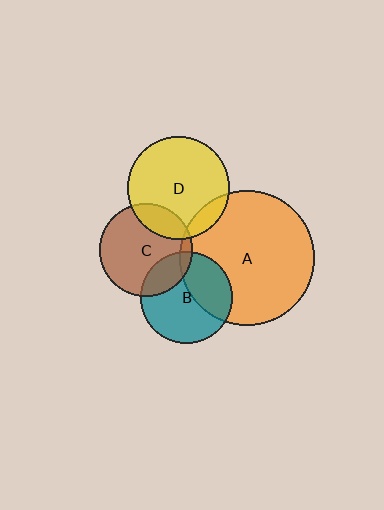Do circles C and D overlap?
Yes.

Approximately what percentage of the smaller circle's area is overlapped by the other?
Approximately 20%.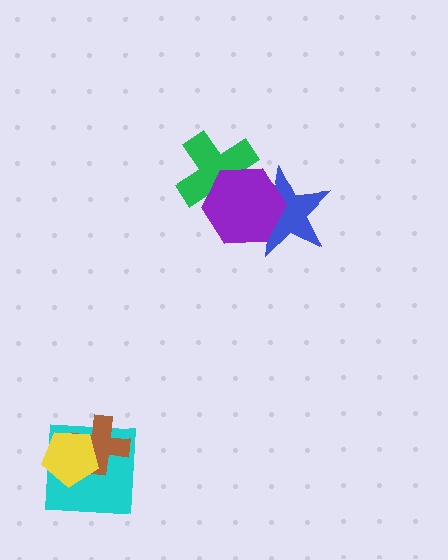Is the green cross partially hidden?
Yes, it is partially covered by another shape.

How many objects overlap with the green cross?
2 objects overlap with the green cross.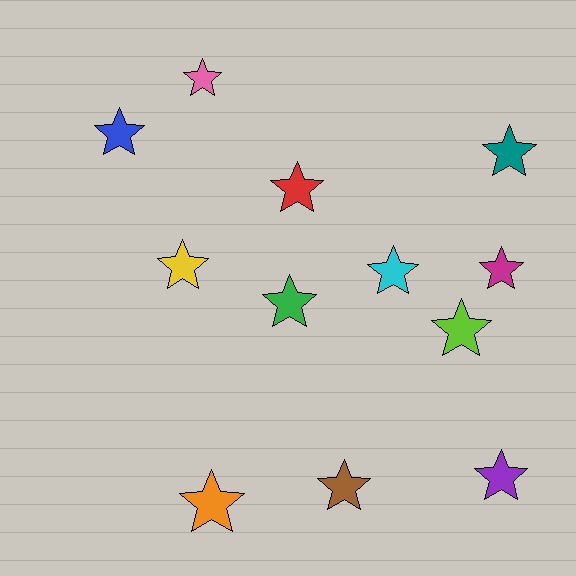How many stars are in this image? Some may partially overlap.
There are 12 stars.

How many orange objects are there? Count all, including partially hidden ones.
There is 1 orange object.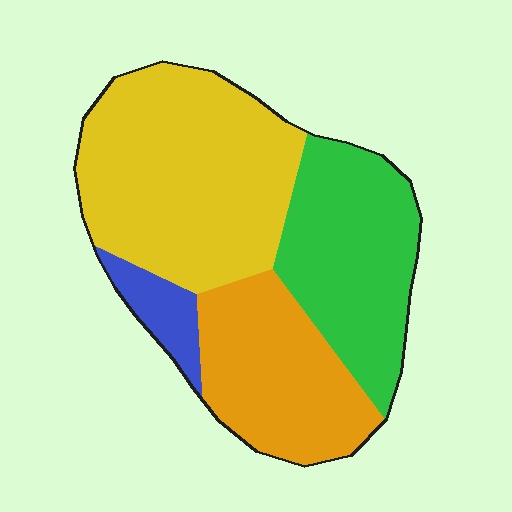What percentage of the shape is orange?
Orange covers around 25% of the shape.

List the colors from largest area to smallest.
From largest to smallest: yellow, green, orange, blue.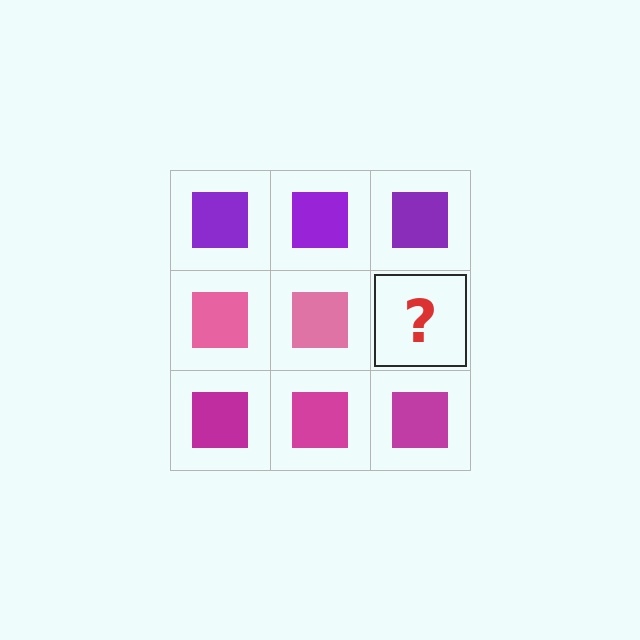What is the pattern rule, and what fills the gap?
The rule is that each row has a consistent color. The gap should be filled with a pink square.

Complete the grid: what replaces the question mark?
The question mark should be replaced with a pink square.